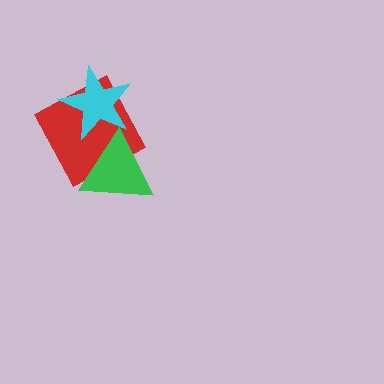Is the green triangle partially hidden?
Yes, it is partially covered by another shape.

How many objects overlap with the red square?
2 objects overlap with the red square.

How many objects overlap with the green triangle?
2 objects overlap with the green triangle.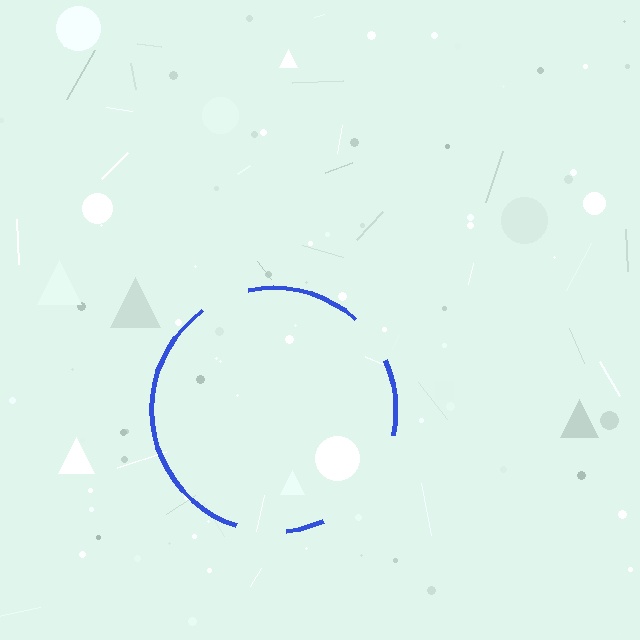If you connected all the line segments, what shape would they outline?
They would outline a circle.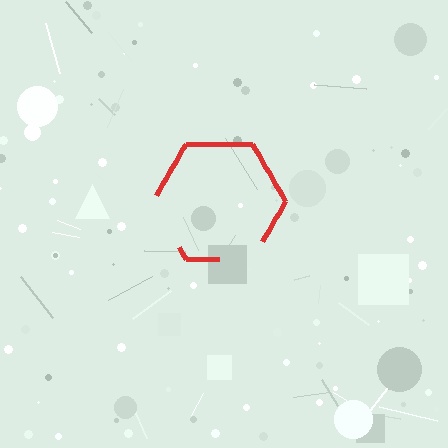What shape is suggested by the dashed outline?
The dashed outline suggests a hexagon.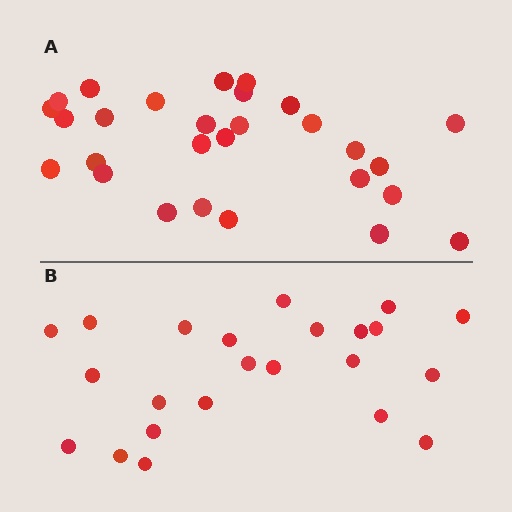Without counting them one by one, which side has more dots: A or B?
Region A (the top region) has more dots.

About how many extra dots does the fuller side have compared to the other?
Region A has about 5 more dots than region B.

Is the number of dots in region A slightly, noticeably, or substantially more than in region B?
Region A has only slightly more — the two regions are fairly close. The ratio is roughly 1.2 to 1.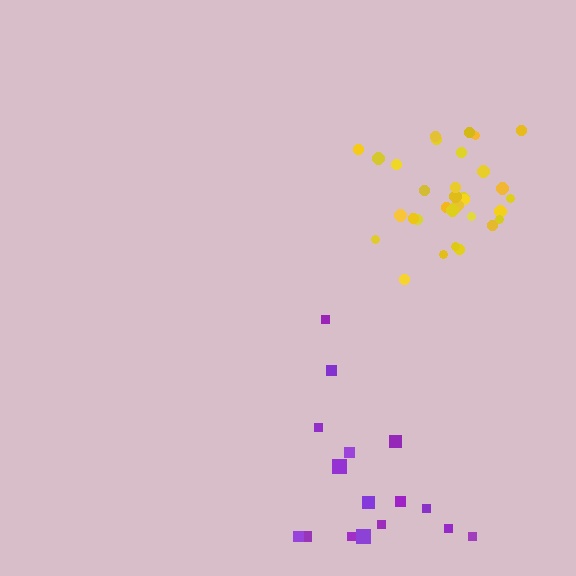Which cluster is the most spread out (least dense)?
Purple.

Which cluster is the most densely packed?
Yellow.